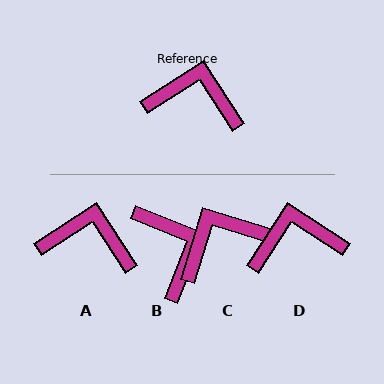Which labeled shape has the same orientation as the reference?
A.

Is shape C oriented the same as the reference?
No, it is off by about 40 degrees.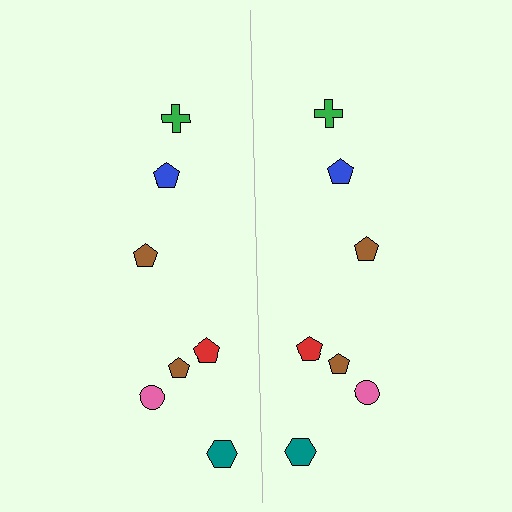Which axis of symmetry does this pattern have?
The pattern has a vertical axis of symmetry running through the center of the image.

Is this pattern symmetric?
Yes, this pattern has bilateral (reflection) symmetry.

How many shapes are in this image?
There are 14 shapes in this image.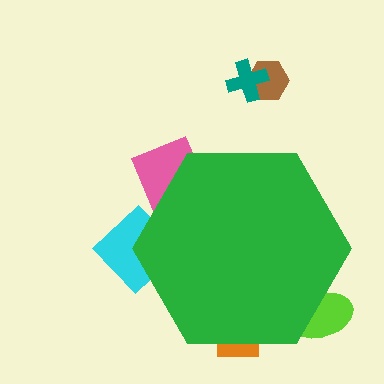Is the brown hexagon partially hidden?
No, the brown hexagon is fully visible.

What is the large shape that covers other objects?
A green hexagon.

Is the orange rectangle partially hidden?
Yes, the orange rectangle is partially hidden behind the green hexagon.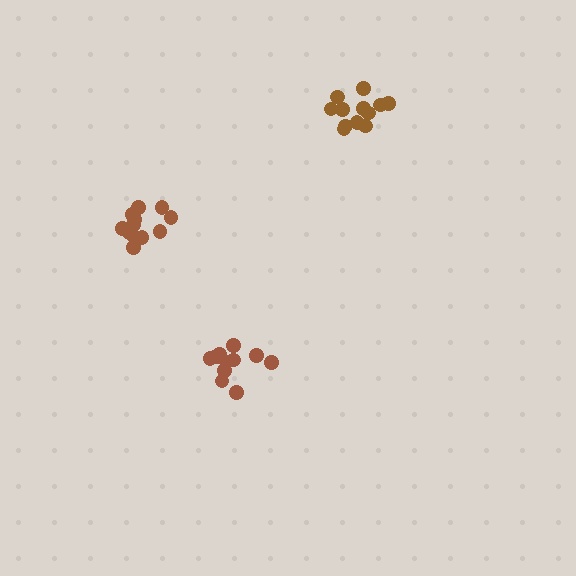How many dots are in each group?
Group 1: 11 dots, Group 2: 12 dots, Group 3: 12 dots (35 total).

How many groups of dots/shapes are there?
There are 3 groups.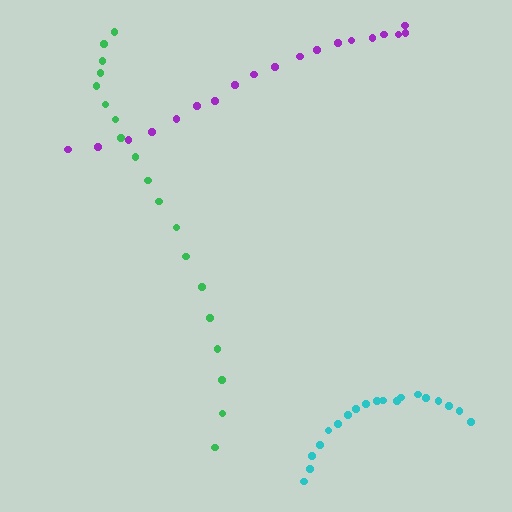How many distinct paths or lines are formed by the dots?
There are 3 distinct paths.